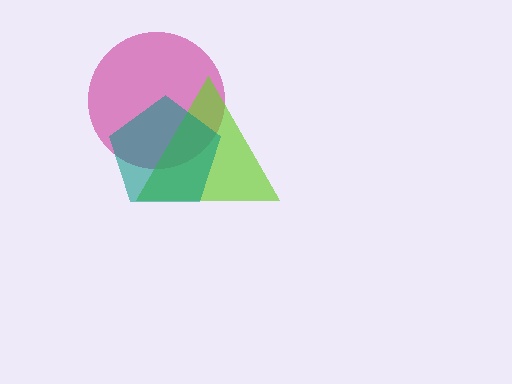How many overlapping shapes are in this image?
There are 3 overlapping shapes in the image.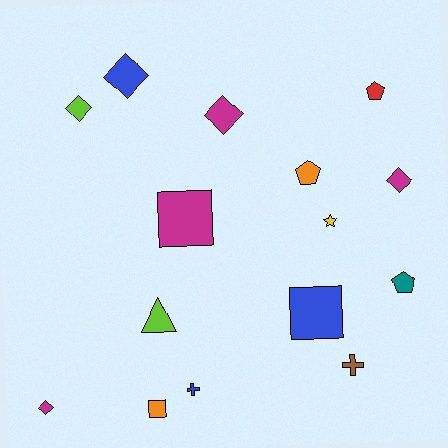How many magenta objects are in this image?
There are 4 magenta objects.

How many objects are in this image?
There are 15 objects.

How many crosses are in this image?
There are 2 crosses.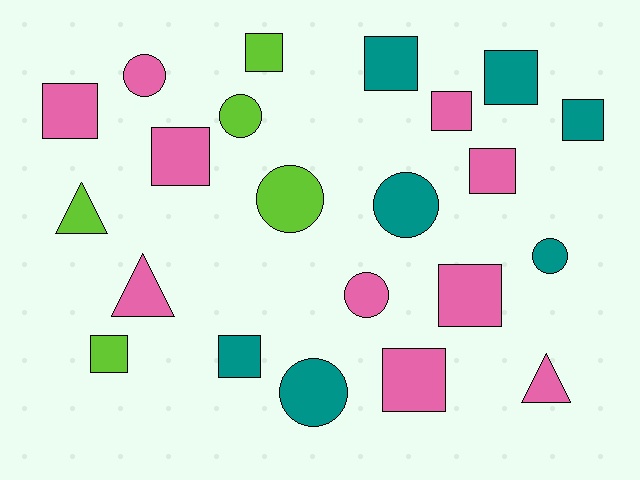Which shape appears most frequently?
Square, with 12 objects.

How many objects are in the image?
There are 22 objects.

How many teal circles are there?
There are 3 teal circles.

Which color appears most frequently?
Pink, with 10 objects.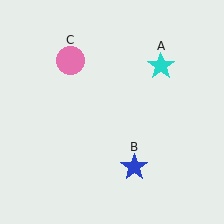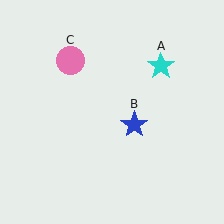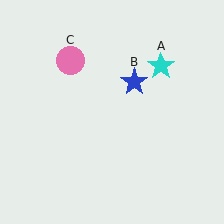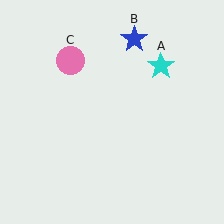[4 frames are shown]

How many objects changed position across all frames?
1 object changed position: blue star (object B).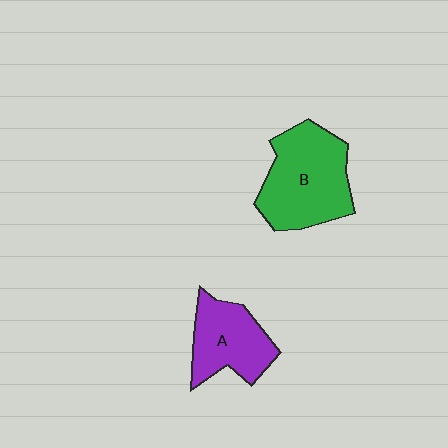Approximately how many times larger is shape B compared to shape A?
Approximately 1.4 times.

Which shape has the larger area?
Shape B (green).